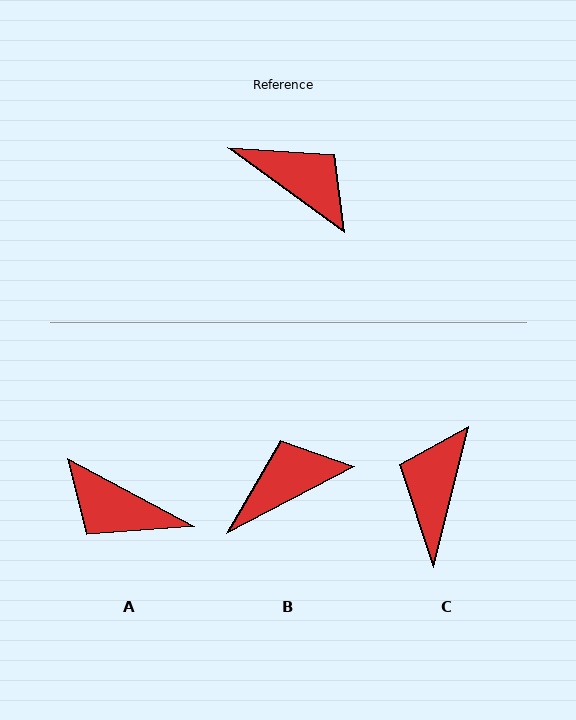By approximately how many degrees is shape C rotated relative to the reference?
Approximately 112 degrees counter-clockwise.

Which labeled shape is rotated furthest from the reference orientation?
A, about 172 degrees away.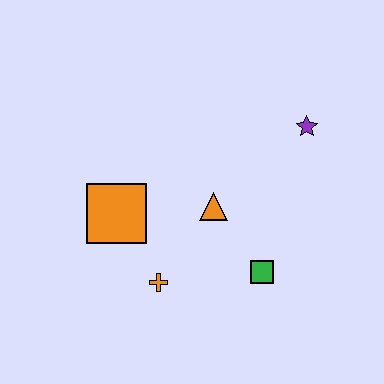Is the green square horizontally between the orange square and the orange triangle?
No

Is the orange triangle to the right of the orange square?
Yes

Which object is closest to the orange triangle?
The green square is closest to the orange triangle.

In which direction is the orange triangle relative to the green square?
The orange triangle is above the green square.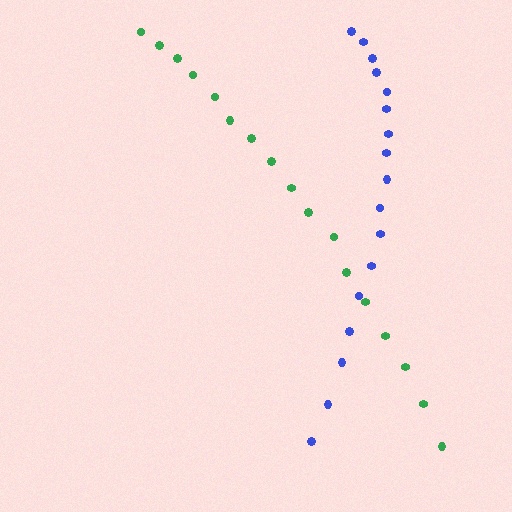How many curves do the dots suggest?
There are 2 distinct paths.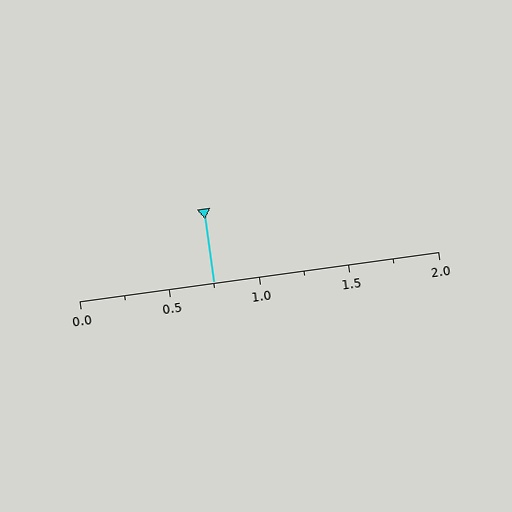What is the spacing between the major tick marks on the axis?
The major ticks are spaced 0.5 apart.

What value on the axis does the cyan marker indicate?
The marker indicates approximately 0.75.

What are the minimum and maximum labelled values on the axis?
The axis runs from 0.0 to 2.0.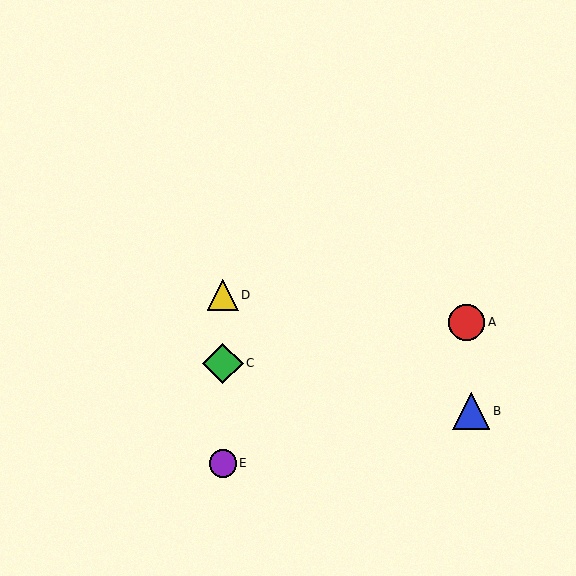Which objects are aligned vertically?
Objects C, D, E are aligned vertically.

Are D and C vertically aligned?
Yes, both are at x≈223.